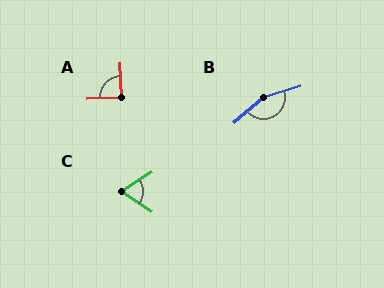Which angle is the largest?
B, at approximately 155 degrees.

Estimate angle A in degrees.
Approximately 90 degrees.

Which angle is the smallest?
C, at approximately 67 degrees.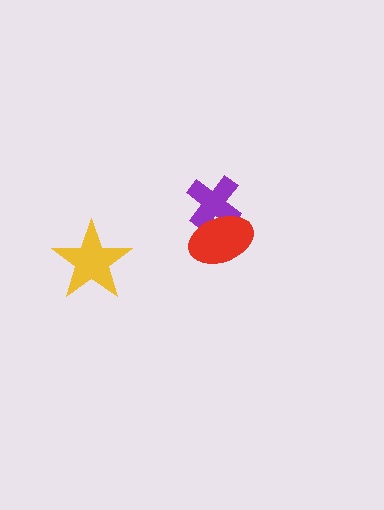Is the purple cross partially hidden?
Yes, it is partially covered by another shape.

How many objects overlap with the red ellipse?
1 object overlaps with the red ellipse.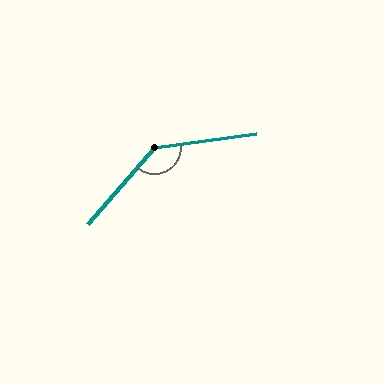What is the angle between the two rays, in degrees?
Approximately 138 degrees.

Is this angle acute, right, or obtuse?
It is obtuse.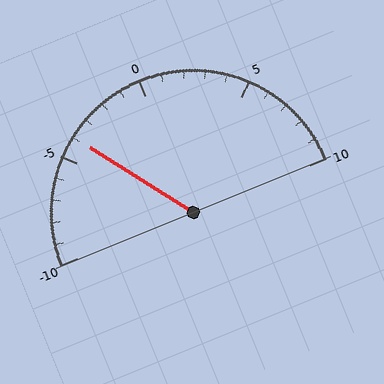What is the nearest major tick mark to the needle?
The nearest major tick mark is -5.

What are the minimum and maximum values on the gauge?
The gauge ranges from -10 to 10.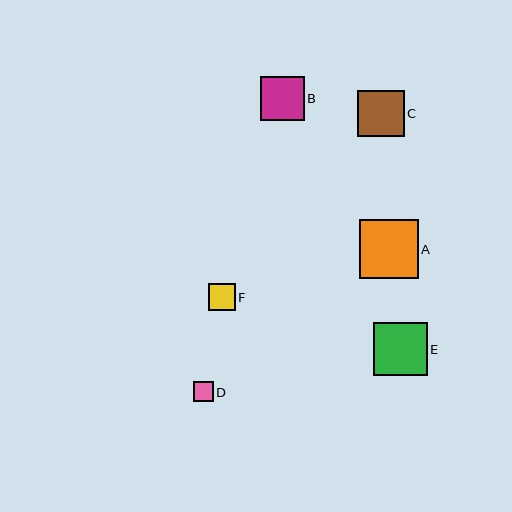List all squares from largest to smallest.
From largest to smallest: A, E, C, B, F, D.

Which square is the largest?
Square A is the largest with a size of approximately 59 pixels.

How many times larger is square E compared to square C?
Square E is approximately 1.2 times the size of square C.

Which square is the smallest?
Square D is the smallest with a size of approximately 20 pixels.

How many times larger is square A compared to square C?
Square A is approximately 1.3 times the size of square C.